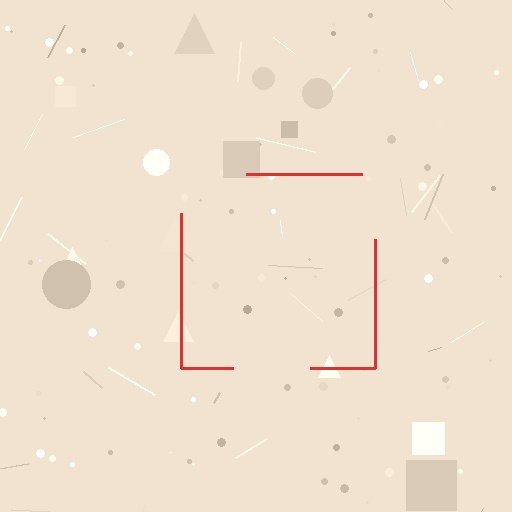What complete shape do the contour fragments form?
The contour fragments form a square.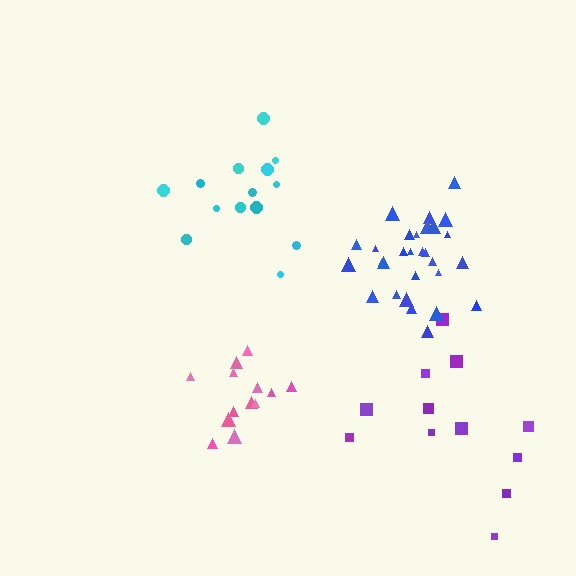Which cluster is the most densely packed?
Pink.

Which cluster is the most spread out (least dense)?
Purple.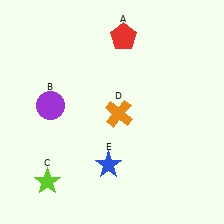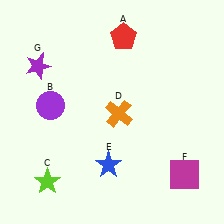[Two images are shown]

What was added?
A magenta square (F), a purple star (G) were added in Image 2.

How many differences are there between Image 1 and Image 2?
There are 2 differences between the two images.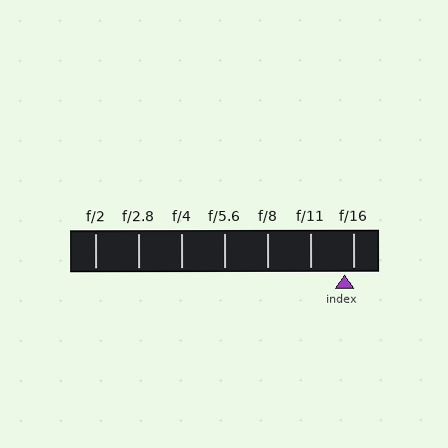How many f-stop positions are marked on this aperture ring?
There are 7 f-stop positions marked.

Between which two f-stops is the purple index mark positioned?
The index mark is between f/11 and f/16.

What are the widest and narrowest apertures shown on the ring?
The widest aperture shown is f/2 and the narrowest is f/16.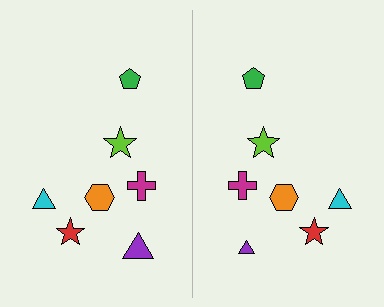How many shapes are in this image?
There are 14 shapes in this image.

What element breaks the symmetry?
The purple triangle on the right side has a different size than its mirror counterpart.